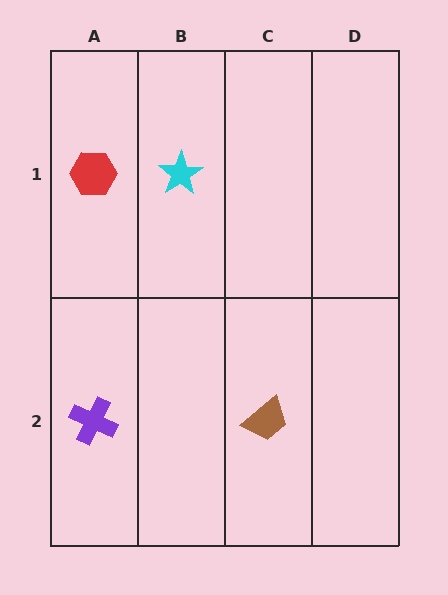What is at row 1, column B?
A cyan star.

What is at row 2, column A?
A purple cross.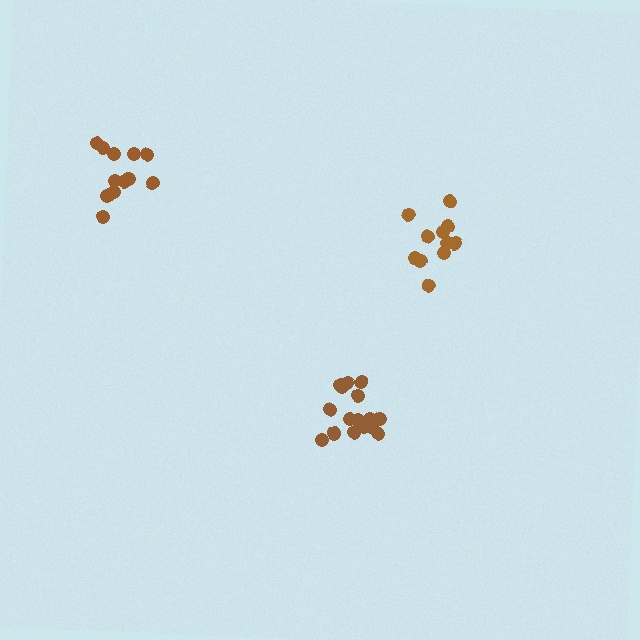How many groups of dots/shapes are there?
There are 3 groups.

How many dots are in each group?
Group 1: 16 dots, Group 2: 13 dots, Group 3: 12 dots (41 total).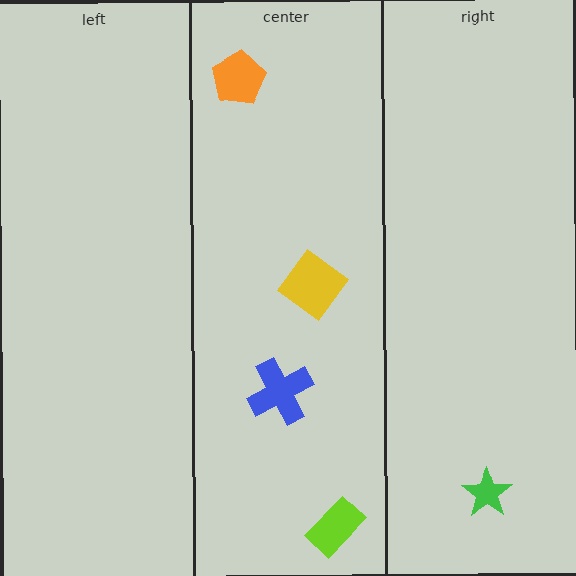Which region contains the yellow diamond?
The center region.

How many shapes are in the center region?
4.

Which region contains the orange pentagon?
The center region.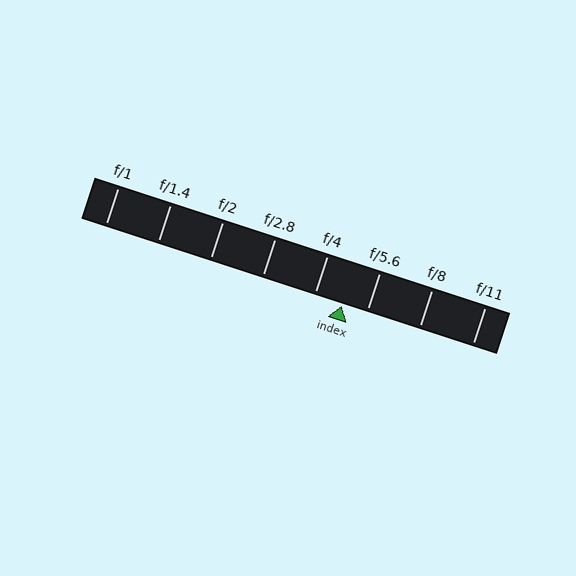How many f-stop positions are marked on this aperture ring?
There are 8 f-stop positions marked.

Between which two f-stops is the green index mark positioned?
The index mark is between f/4 and f/5.6.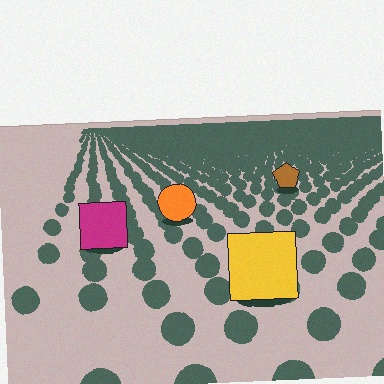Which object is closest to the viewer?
The yellow square is closest. The texture marks near it are larger and more spread out.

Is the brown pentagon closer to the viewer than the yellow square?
No. The yellow square is closer — you can tell from the texture gradient: the ground texture is coarser near it.